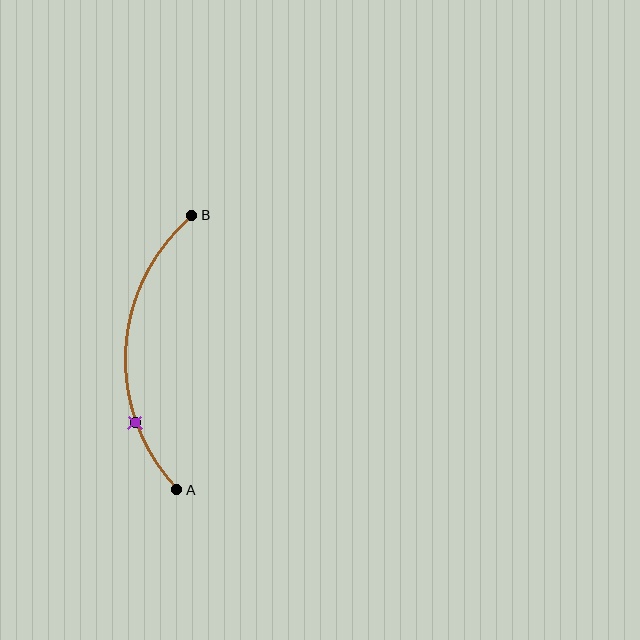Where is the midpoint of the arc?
The arc midpoint is the point on the curve farthest from the straight line joining A and B. It sits to the left of that line.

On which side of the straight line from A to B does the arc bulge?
The arc bulges to the left of the straight line connecting A and B.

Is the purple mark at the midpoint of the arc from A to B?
No. The purple mark lies on the arc but is closer to endpoint A. The arc midpoint would be at the point on the curve equidistant along the arc from both A and B.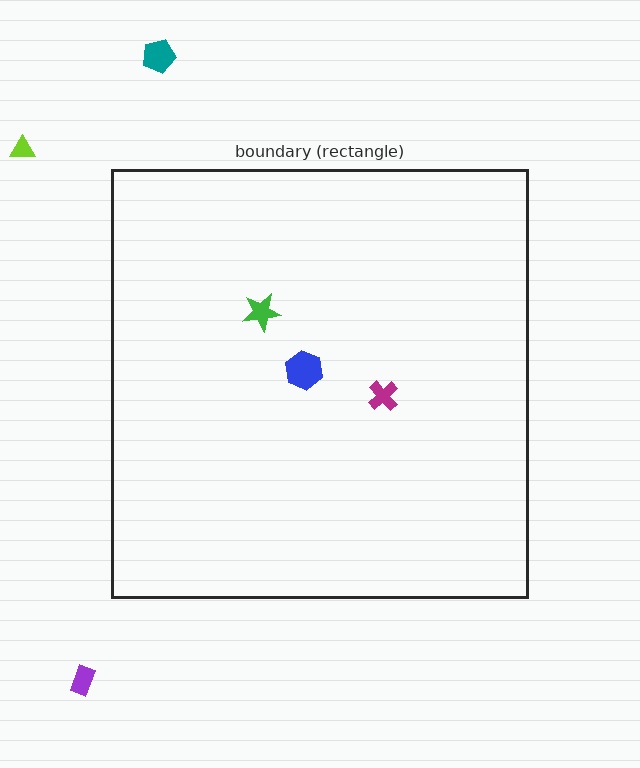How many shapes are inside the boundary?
3 inside, 3 outside.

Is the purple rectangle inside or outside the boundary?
Outside.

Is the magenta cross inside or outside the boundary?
Inside.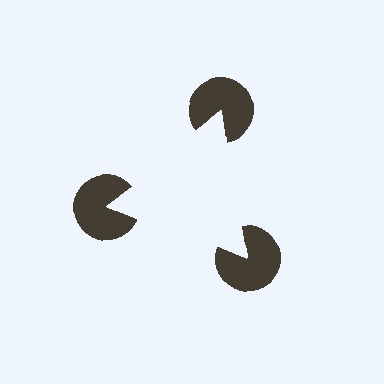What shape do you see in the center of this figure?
An illusory triangle — its edges are inferred from the aligned wedge cuts in the pac-man discs, not physically drawn.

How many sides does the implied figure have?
3 sides.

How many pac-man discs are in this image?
There are 3 — one at each vertex of the illusory triangle.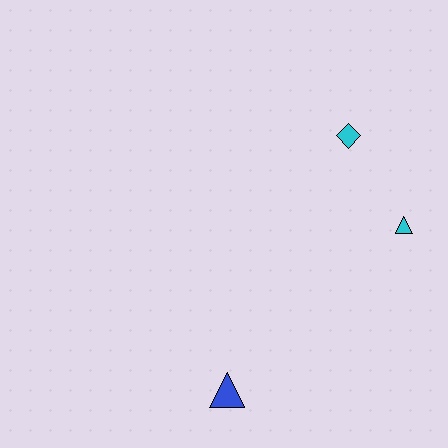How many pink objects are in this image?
There are no pink objects.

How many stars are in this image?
There are no stars.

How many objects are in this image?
There are 3 objects.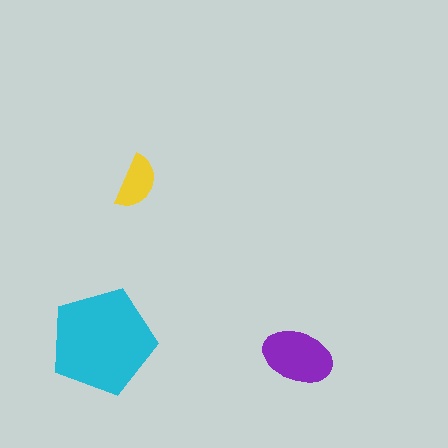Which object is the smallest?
The yellow semicircle.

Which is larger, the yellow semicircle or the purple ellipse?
The purple ellipse.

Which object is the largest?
The cyan pentagon.